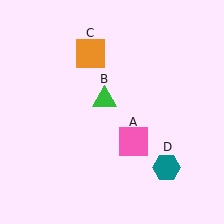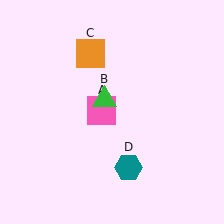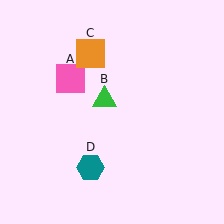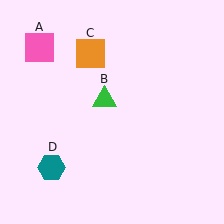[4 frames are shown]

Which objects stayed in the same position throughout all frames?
Green triangle (object B) and orange square (object C) remained stationary.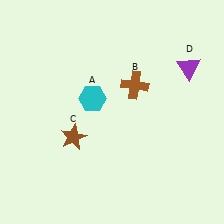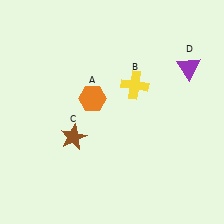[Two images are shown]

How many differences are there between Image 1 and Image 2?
There are 2 differences between the two images.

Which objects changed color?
A changed from cyan to orange. B changed from brown to yellow.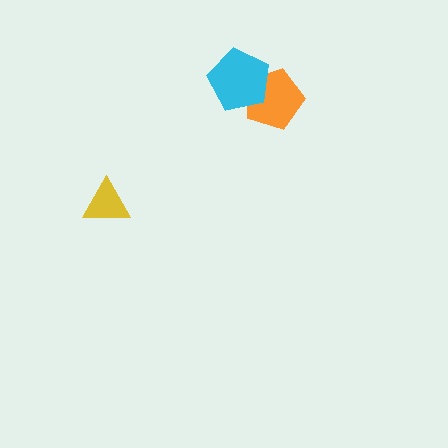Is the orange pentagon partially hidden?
Yes, it is partially covered by another shape.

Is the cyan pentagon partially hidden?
No, no other shape covers it.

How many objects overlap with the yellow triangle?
0 objects overlap with the yellow triangle.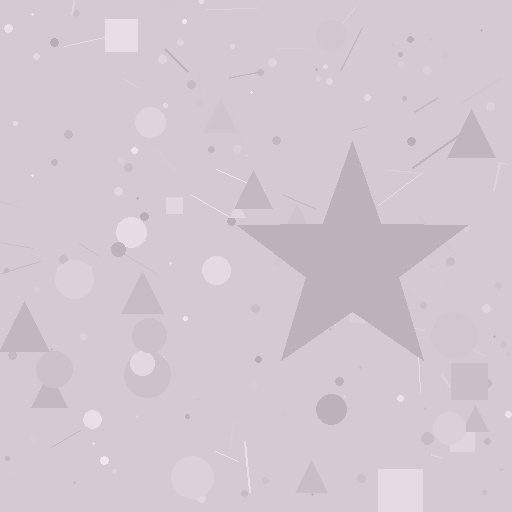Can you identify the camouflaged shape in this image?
The camouflaged shape is a star.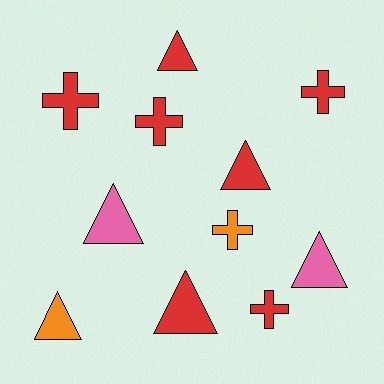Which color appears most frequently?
Red, with 7 objects.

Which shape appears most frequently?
Triangle, with 6 objects.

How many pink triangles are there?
There are 2 pink triangles.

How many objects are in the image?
There are 11 objects.